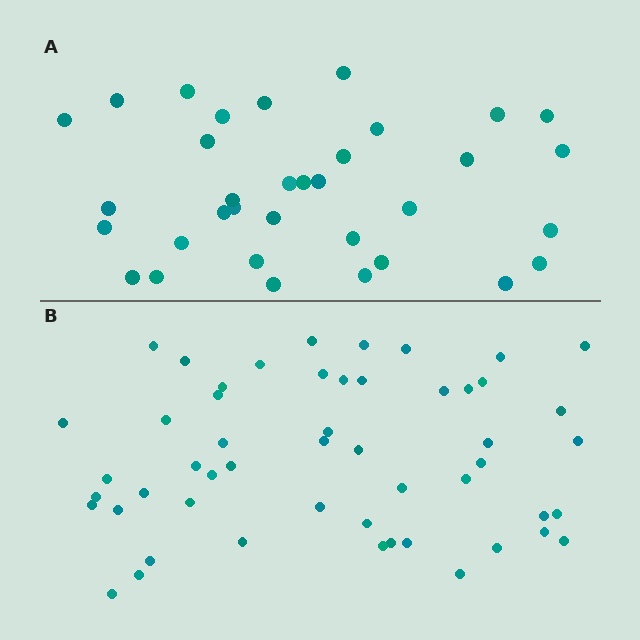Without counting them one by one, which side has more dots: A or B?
Region B (the bottom region) has more dots.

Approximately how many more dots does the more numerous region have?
Region B has approximately 20 more dots than region A.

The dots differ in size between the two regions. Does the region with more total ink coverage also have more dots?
No. Region A has more total ink coverage because its dots are larger, but region B actually contains more individual dots. Total area can be misleading — the number of items is what matters here.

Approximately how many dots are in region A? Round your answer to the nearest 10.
About 30 dots. (The exact count is 34, which rounds to 30.)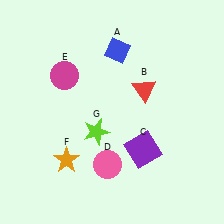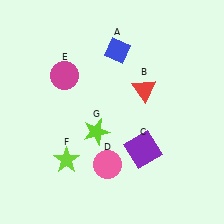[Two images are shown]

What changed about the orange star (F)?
In Image 1, F is orange. In Image 2, it changed to lime.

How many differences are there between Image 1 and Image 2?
There is 1 difference between the two images.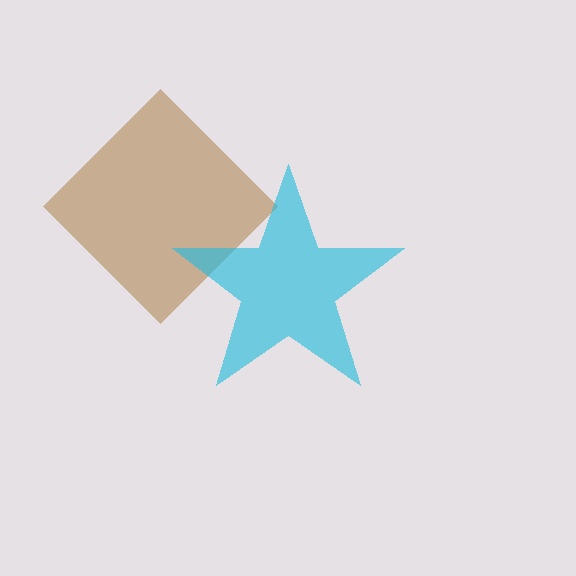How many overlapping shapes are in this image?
There are 2 overlapping shapes in the image.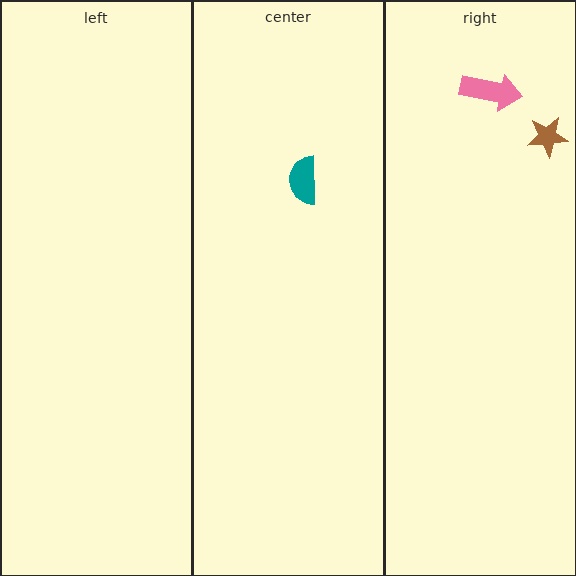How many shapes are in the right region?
2.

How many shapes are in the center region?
1.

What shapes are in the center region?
The teal semicircle.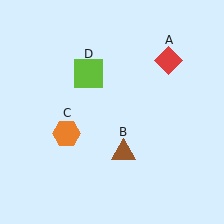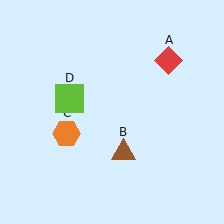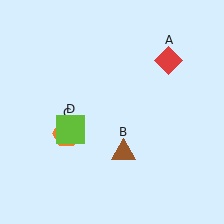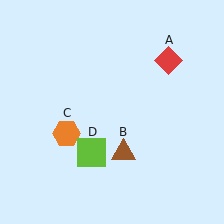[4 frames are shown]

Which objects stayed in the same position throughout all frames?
Red diamond (object A) and brown triangle (object B) and orange hexagon (object C) remained stationary.